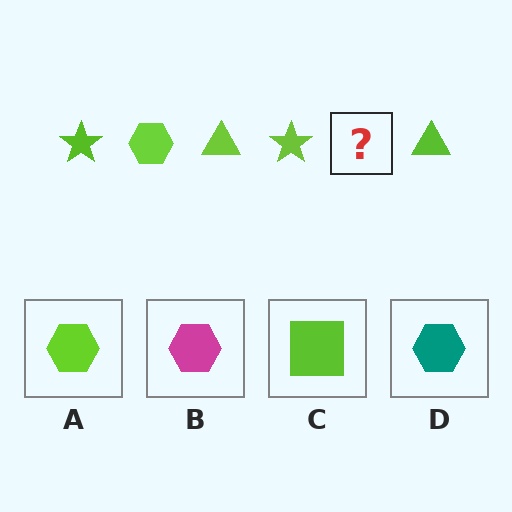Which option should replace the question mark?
Option A.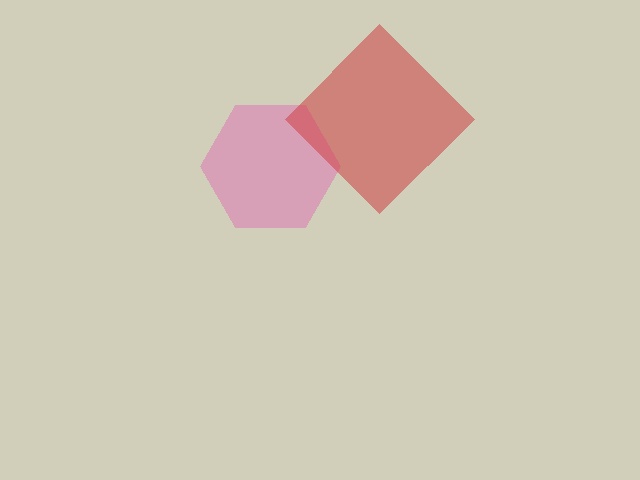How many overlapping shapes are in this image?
There are 2 overlapping shapes in the image.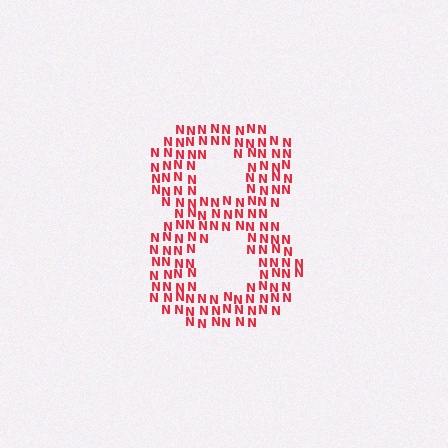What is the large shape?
The large shape is the digit 8.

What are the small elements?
The small elements are letter N's.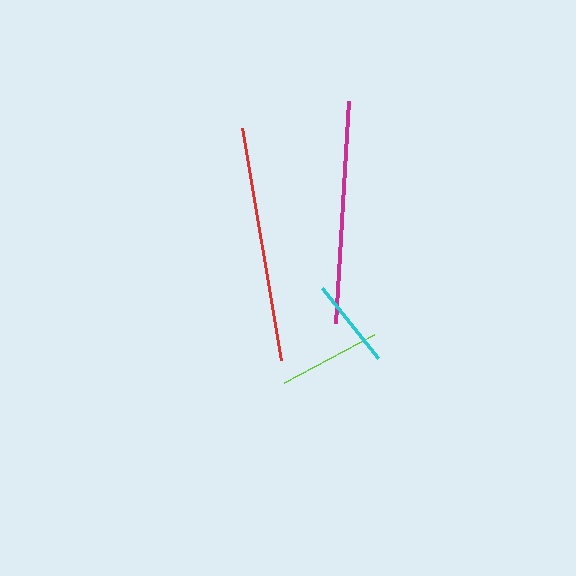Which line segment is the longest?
The red line is the longest at approximately 236 pixels.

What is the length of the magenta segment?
The magenta segment is approximately 223 pixels long.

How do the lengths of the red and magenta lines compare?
The red and magenta lines are approximately the same length.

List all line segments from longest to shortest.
From longest to shortest: red, magenta, lime, cyan.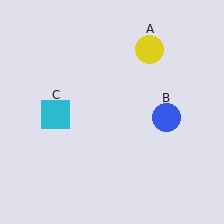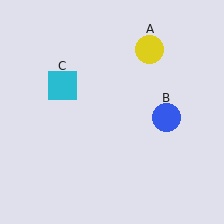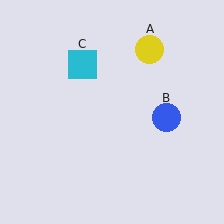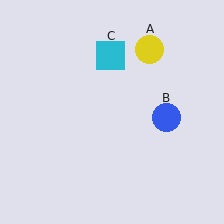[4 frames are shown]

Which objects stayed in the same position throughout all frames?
Yellow circle (object A) and blue circle (object B) remained stationary.